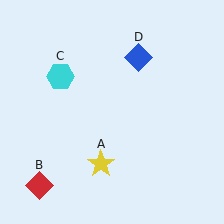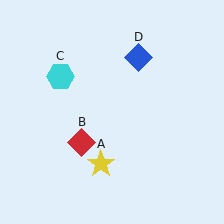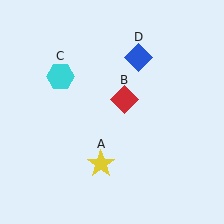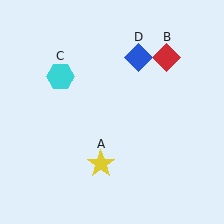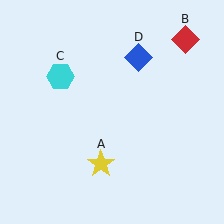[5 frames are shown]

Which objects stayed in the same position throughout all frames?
Yellow star (object A) and cyan hexagon (object C) and blue diamond (object D) remained stationary.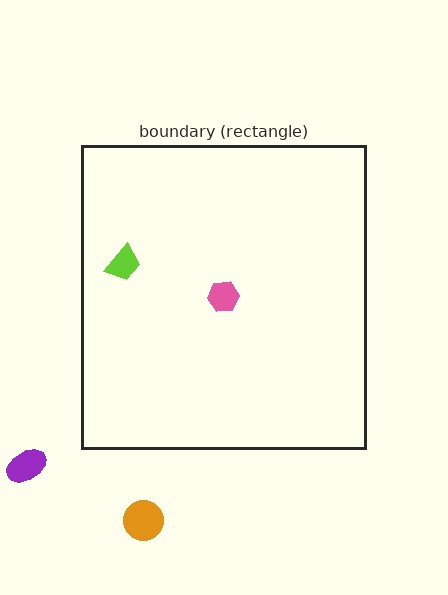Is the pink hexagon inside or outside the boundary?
Inside.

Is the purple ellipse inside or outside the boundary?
Outside.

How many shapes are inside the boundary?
2 inside, 2 outside.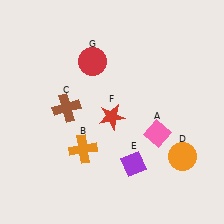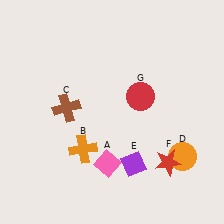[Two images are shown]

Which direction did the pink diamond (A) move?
The pink diamond (A) moved left.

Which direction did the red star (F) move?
The red star (F) moved right.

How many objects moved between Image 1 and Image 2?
3 objects moved between the two images.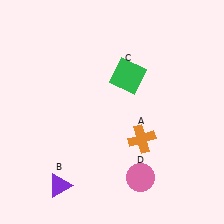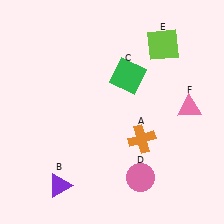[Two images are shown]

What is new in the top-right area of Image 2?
A lime square (E) was added in the top-right area of Image 2.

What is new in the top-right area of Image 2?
A pink triangle (F) was added in the top-right area of Image 2.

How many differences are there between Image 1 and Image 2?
There are 2 differences between the two images.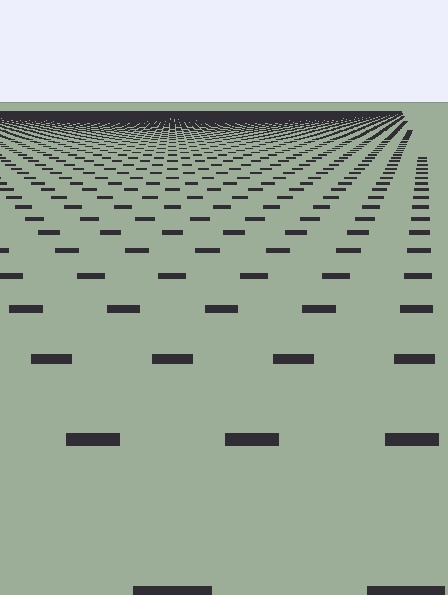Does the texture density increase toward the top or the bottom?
Density increases toward the top.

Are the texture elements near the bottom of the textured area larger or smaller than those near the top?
Larger. Near the bottom, elements are closer to the viewer and appear at a bigger on-screen size.